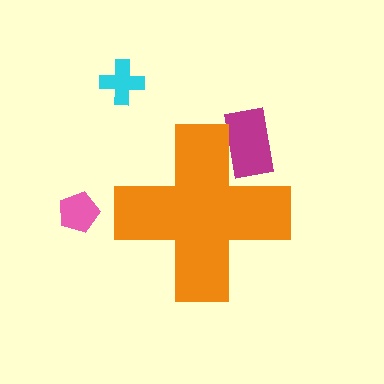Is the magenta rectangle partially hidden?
Yes, the magenta rectangle is partially hidden behind the orange cross.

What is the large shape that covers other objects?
An orange cross.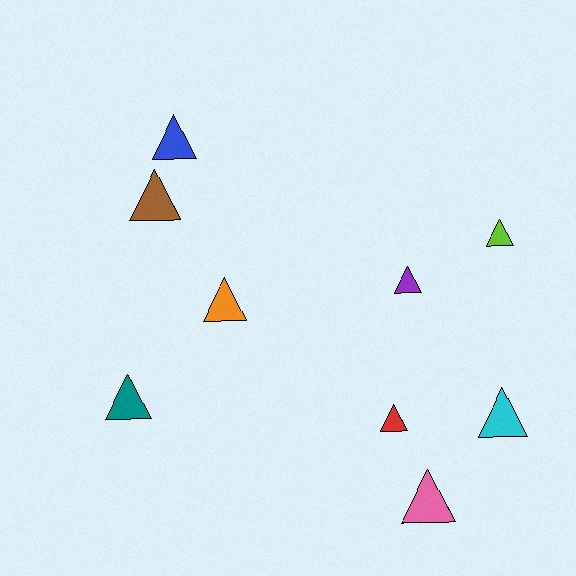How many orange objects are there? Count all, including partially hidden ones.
There is 1 orange object.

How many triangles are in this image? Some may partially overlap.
There are 9 triangles.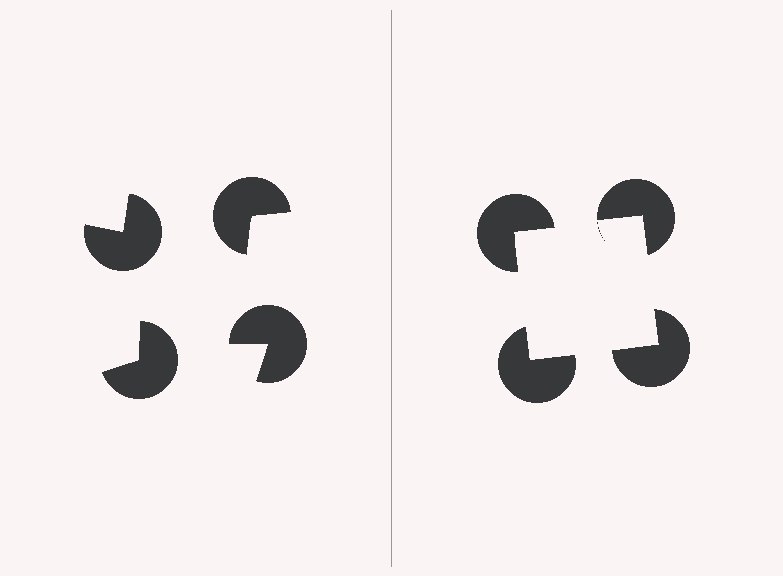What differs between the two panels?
The pac-man discs are positioned identically on both sides; only the wedge orientations differ. On the right they align to a square; on the left they are misaligned.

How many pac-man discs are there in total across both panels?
8 — 4 on each side.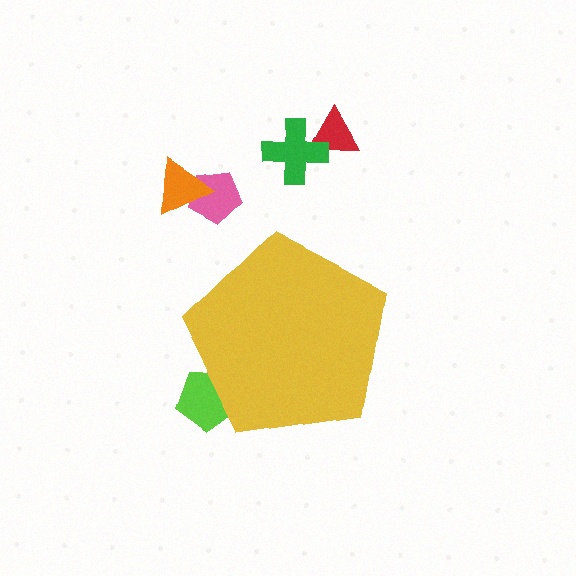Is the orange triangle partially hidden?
No, the orange triangle is fully visible.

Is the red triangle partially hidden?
No, the red triangle is fully visible.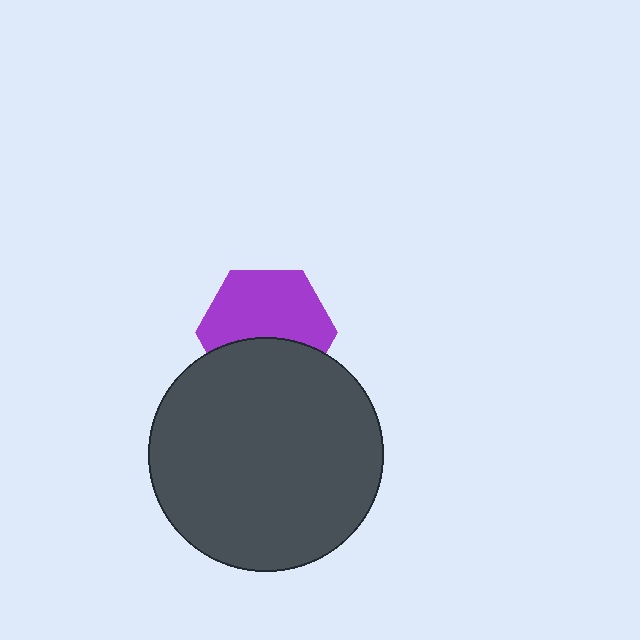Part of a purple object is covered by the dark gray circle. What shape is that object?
It is a hexagon.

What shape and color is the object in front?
The object in front is a dark gray circle.